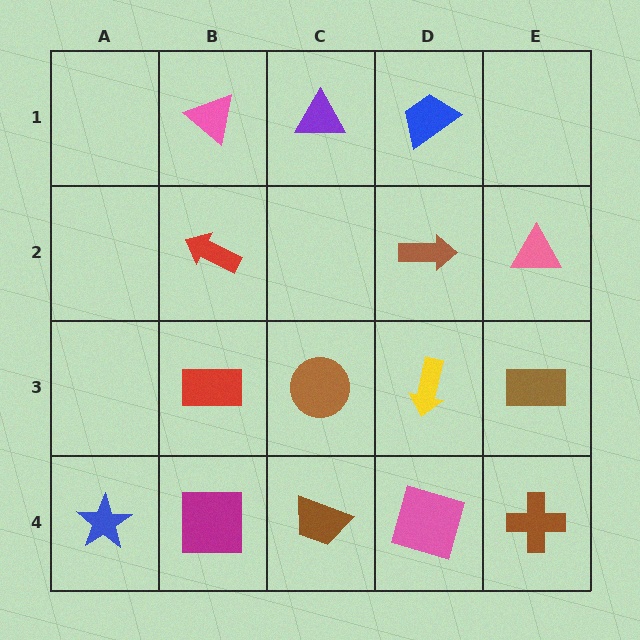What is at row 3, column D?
A yellow arrow.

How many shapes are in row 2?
3 shapes.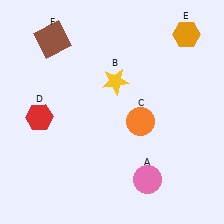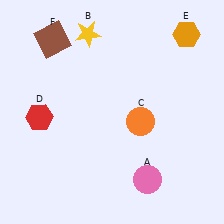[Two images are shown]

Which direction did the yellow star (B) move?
The yellow star (B) moved up.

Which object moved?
The yellow star (B) moved up.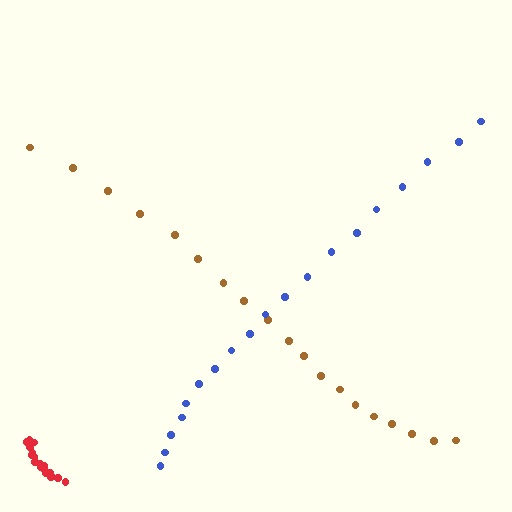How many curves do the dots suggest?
There are 3 distinct paths.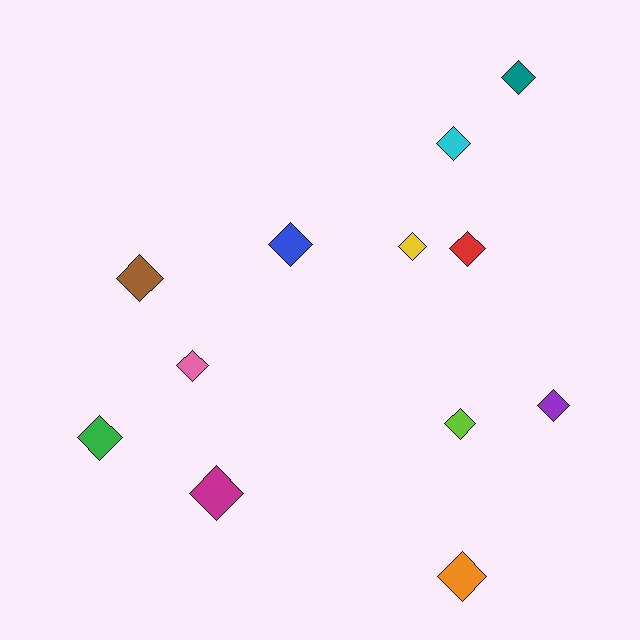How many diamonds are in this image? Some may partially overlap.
There are 12 diamonds.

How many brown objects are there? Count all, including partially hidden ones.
There is 1 brown object.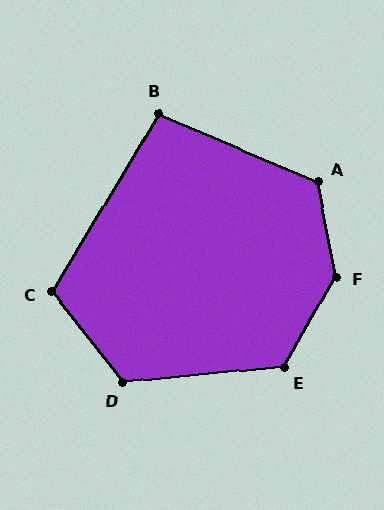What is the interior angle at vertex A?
Approximately 124 degrees (obtuse).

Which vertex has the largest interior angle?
F, at approximately 140 degrees.